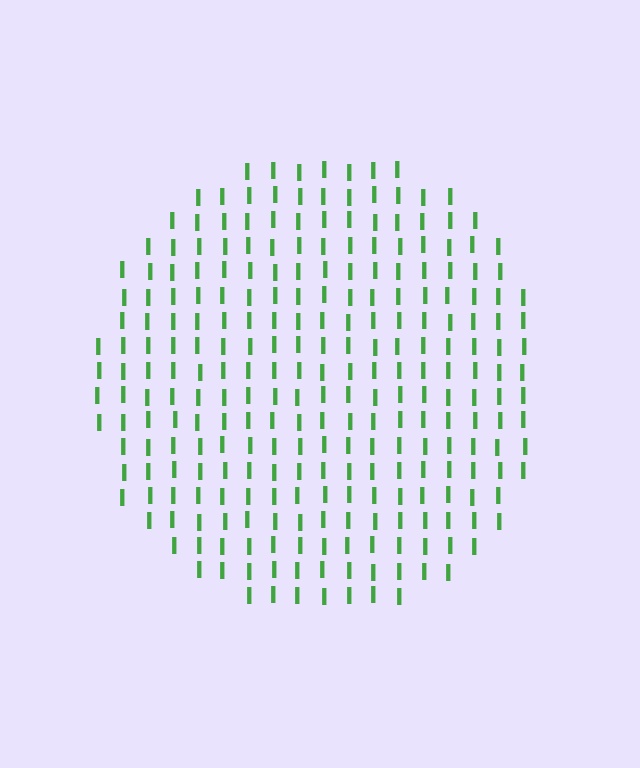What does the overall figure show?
The overall figure shows a circle.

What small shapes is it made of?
It is made of small letter I's.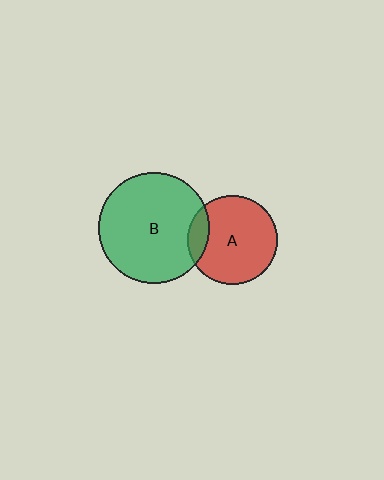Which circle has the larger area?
Circle B (green).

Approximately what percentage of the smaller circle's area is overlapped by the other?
Approximately 15%.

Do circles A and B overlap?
Yes.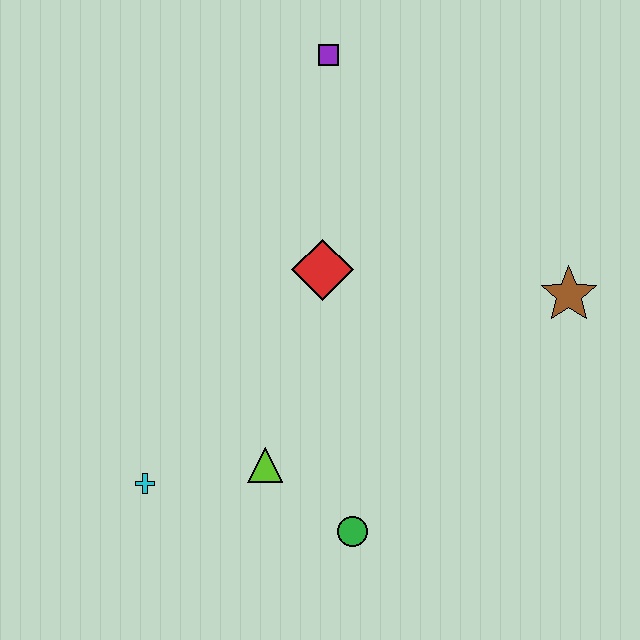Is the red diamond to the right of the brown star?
No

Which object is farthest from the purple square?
The green circle is farthest from the purple square.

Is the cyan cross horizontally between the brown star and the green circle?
No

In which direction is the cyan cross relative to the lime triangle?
The cyan cross is to the left of the lime triangle.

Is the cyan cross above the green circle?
Yes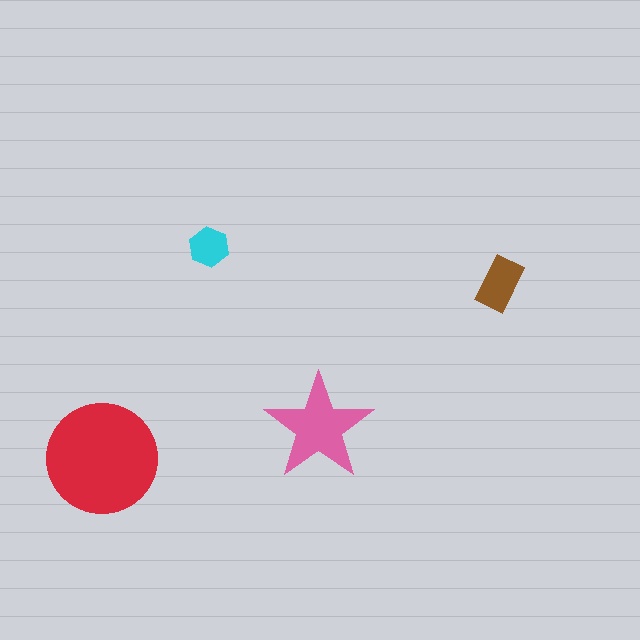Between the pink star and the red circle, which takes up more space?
The red circle.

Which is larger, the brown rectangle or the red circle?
The red circle.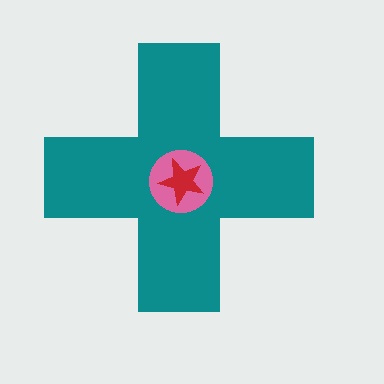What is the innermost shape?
The red star.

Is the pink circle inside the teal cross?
Yes.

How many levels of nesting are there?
3.